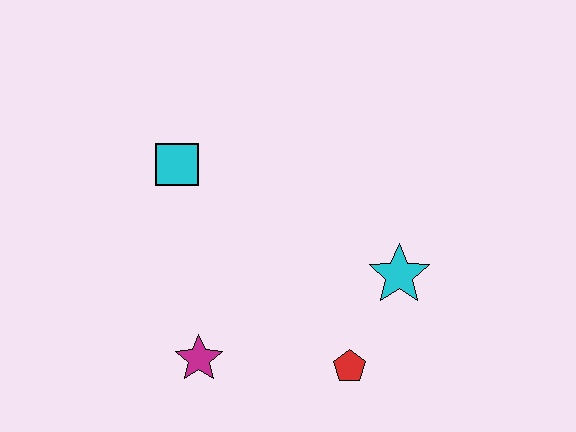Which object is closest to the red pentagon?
The cyan star is closest to the red pentagon.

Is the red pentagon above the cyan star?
No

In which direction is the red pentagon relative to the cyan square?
The red pentagon is below the cyan square.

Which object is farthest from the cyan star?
The cyan square is farthest from the cyan star.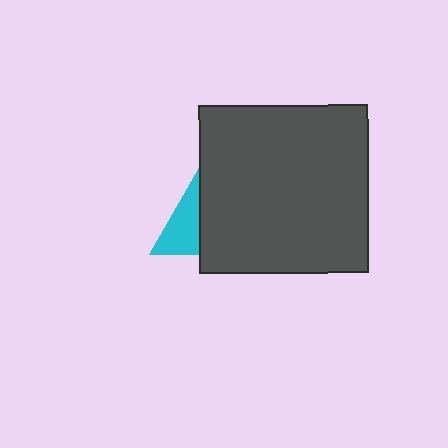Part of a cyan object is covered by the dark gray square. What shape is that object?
It is a triangle.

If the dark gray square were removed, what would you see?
You would see the complete cyan triangle.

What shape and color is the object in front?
The object in front is a dark gray square.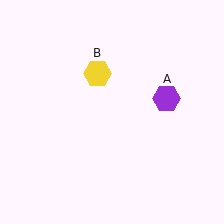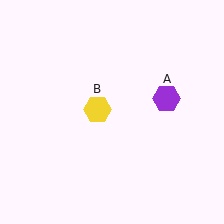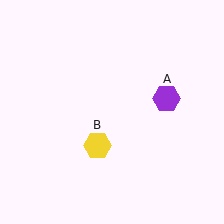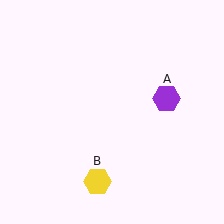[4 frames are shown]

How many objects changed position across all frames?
1 object changed position: yellow hexagon (object B).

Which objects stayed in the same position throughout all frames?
Purple hexagon (object A) remained stationary.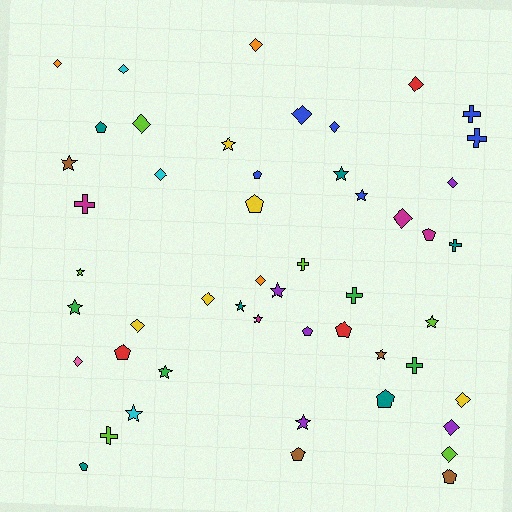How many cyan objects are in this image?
There are 3 cyan objects.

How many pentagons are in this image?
There are 11 pentagons.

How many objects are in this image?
There are 50 objects.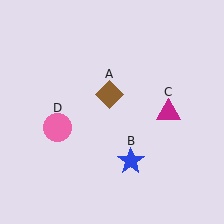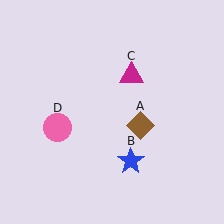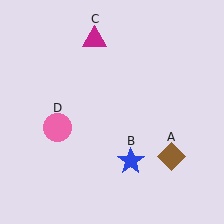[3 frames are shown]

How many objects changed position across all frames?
2 objects changed position: brown diamond (object A), magenta triangle (object C).